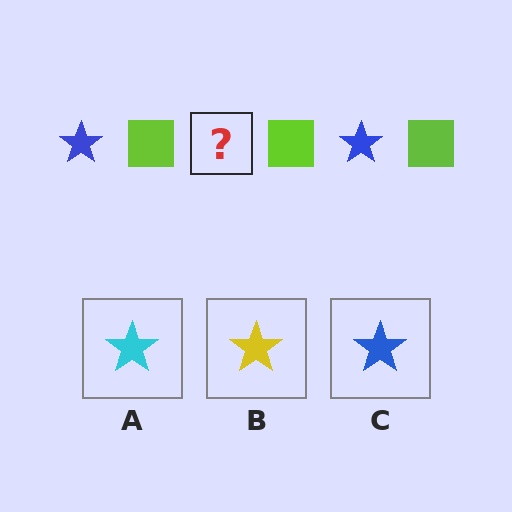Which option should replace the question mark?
Option C.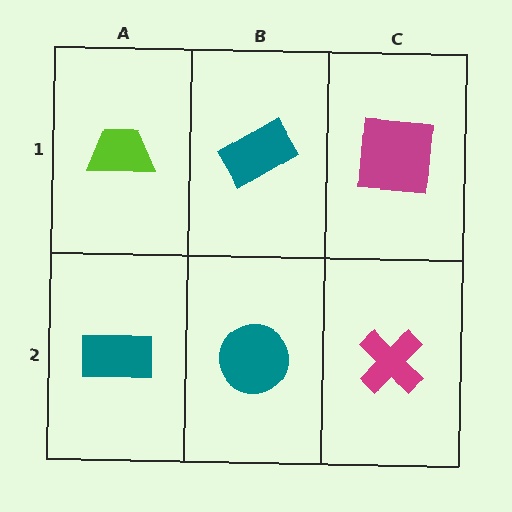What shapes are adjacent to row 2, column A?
A lime trapezoid (row 1, column A), a teal circle (row 2, column B).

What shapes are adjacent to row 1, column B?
A teal circle (row 2, column B), a lime trapezoid (row 1, column A), a magenta square (row 1, column C).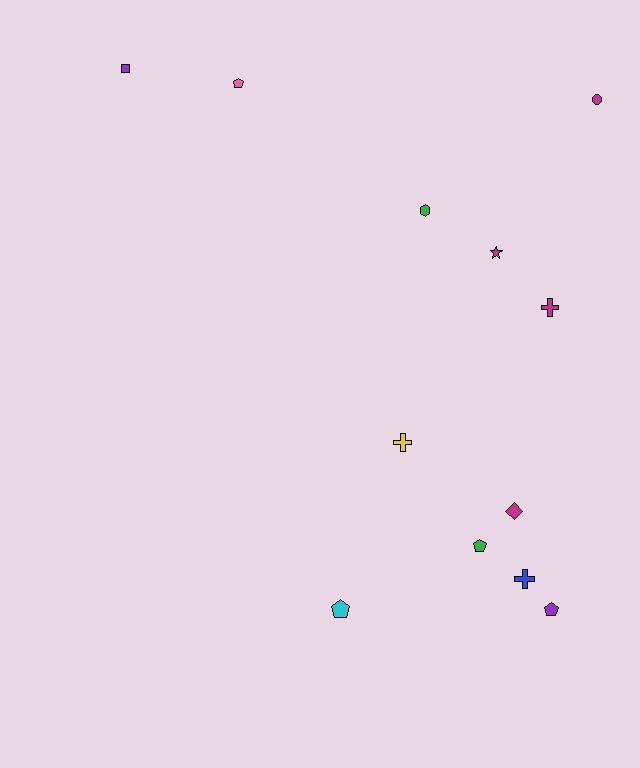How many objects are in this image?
There are 12 objects.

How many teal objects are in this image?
There are no teal objects.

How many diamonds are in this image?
There is 1 diamond.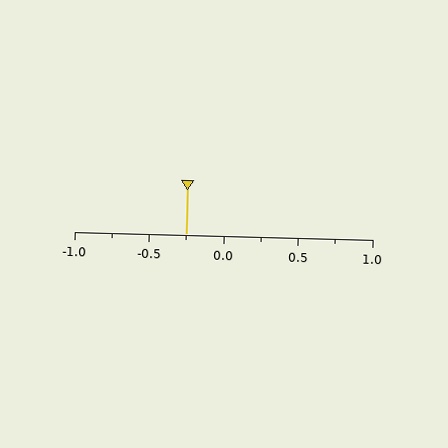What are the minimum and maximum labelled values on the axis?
The axis runs from -1.0 to 1.0.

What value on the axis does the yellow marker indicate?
The marker indicates approximately -0.25.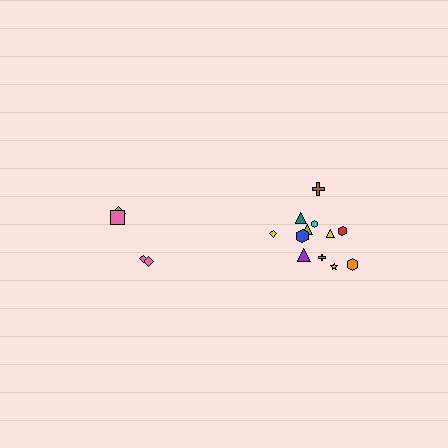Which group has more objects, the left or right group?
The right group.